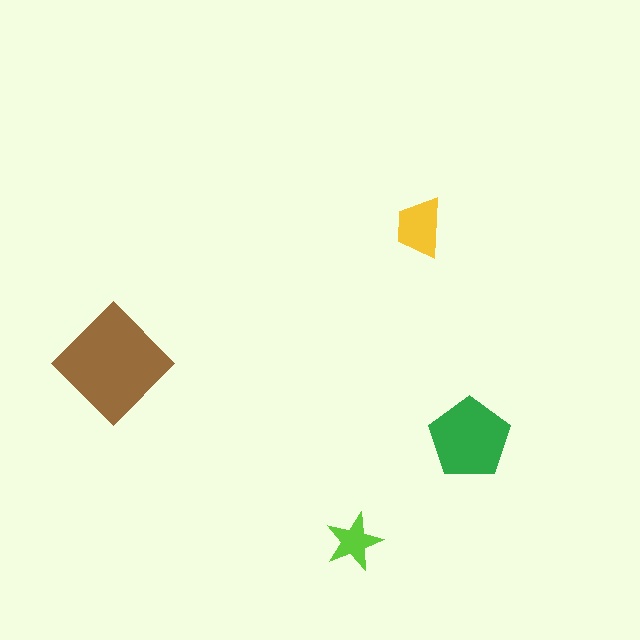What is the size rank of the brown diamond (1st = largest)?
1st.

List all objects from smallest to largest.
The lime star, the yellow trapezoid, the green pentagon, the brown diamond.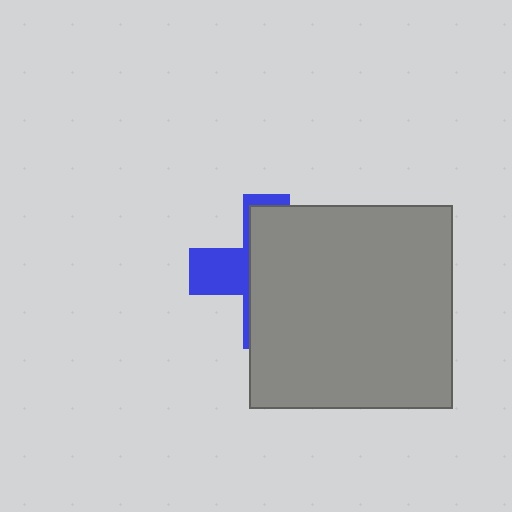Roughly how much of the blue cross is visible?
A small part of it is visible (roughly 32%).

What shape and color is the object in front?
The object in front is a gray square.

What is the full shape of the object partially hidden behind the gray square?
The partially hidden object is a blue cross.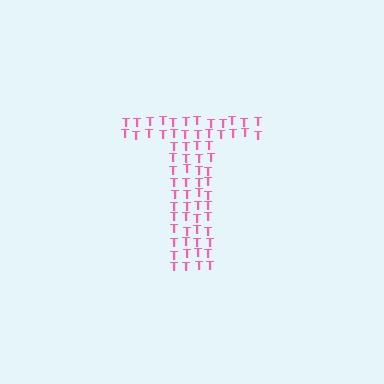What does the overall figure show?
The overall figure shows the letter T.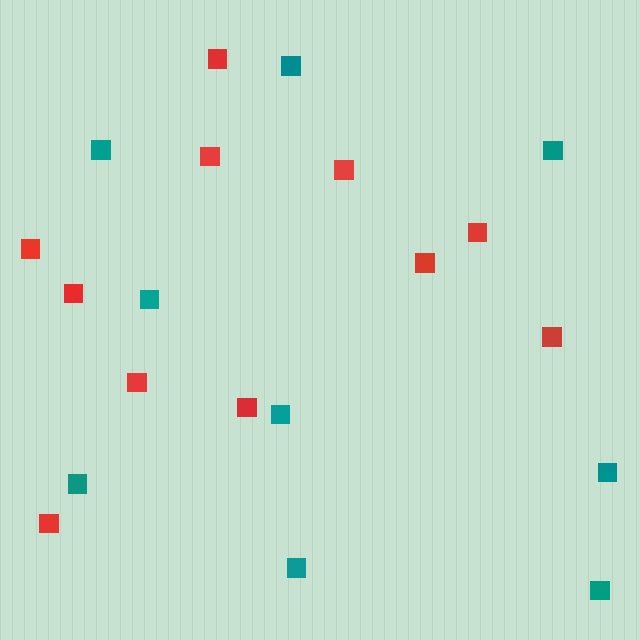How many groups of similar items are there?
There are 2 groups: one group of red squares (11) and one group of teal squares (9).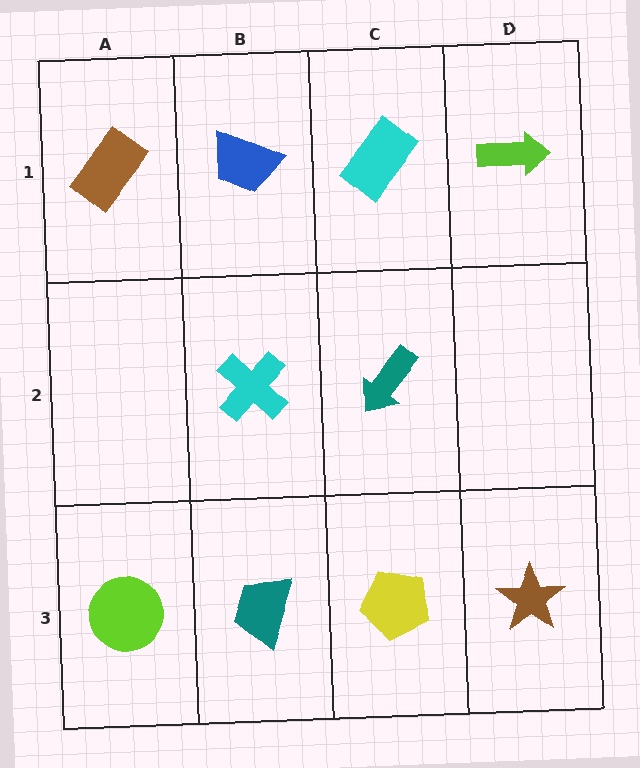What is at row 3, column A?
A lime circle.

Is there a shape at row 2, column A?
No, that cell is empty.